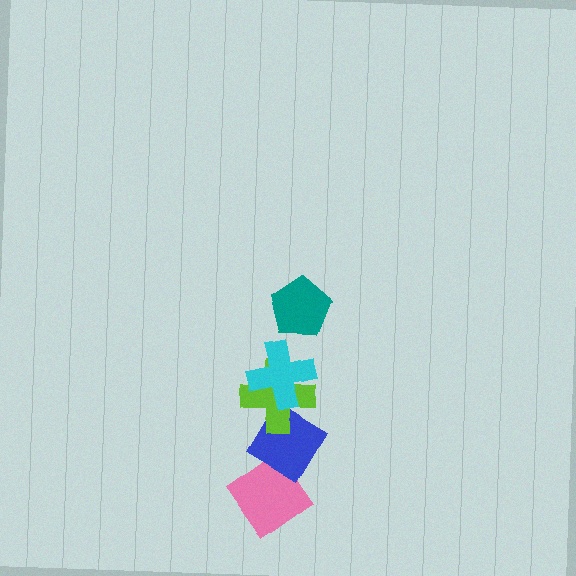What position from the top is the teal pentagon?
The teal pentagon is 1st from the top.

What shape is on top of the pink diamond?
The blue diamond is on top of the pink diamond.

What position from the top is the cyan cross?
The cyan cross is 2nd from the top.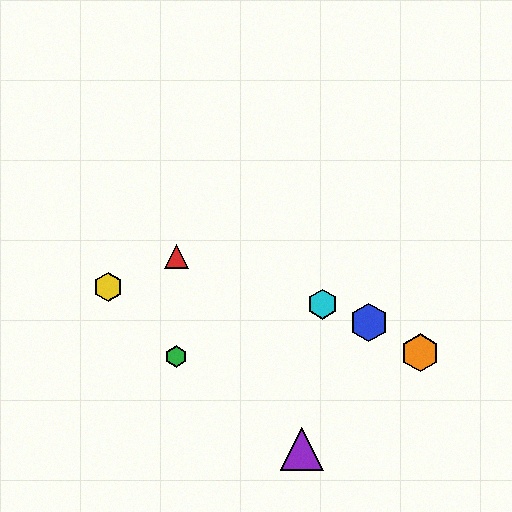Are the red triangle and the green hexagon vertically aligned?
Yes, both are at x≈176.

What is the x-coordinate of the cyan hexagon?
The cyan hexagon is at x≈323.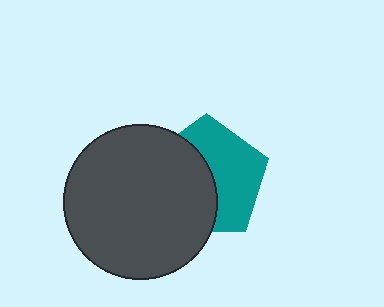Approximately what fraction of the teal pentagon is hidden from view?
Roughly 50% of the teal pentagon is hidden behind the dark gray circle.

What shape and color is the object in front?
The object in front is a dark gray circle.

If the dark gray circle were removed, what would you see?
You would see the complete teal pentagon.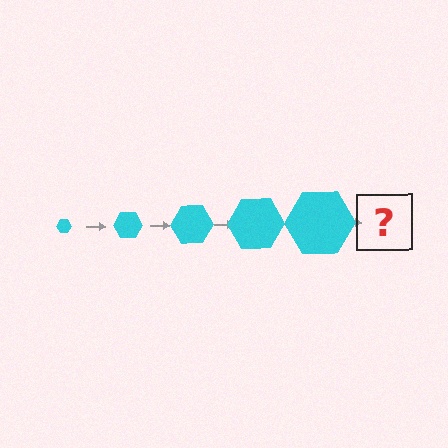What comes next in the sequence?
The next element should be a cyan hexagon, larger than the previous one.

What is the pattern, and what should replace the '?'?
The pattern is that the hexagon gets progressively larger each step. The '?' should be a cyan hexagon, larger than the previous one.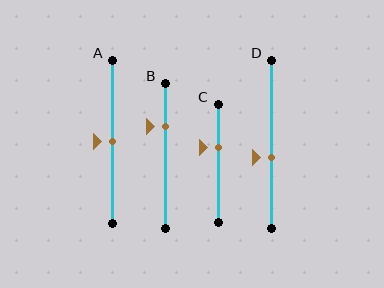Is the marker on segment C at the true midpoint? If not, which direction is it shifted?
No, the marker on segment C is shifted upward by about 14% of the segment length.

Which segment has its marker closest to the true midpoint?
Segment A has its marker closest to the true midpoint.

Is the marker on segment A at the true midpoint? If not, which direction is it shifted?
Yes, the marker on segment A is at the true midpoint.